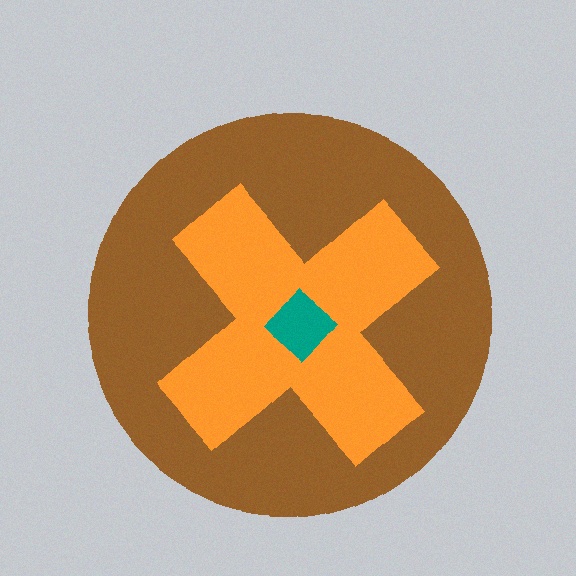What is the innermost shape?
The teal diamond.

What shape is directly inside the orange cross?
The teal diamond.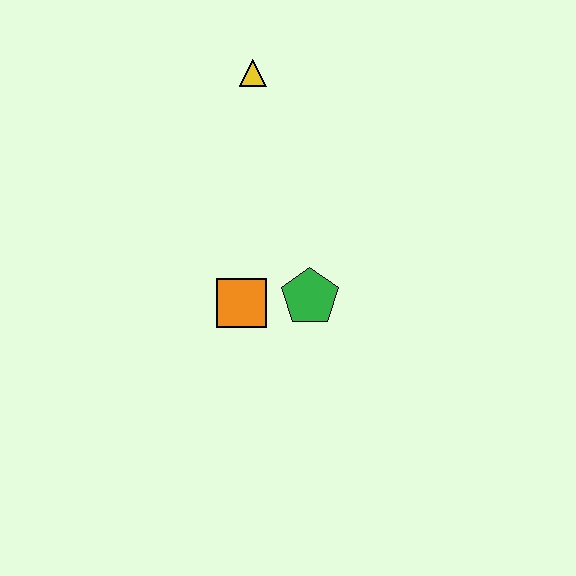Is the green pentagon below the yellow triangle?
Yes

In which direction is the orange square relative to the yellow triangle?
The orange square is below the yellow triangle.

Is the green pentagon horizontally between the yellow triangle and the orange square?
No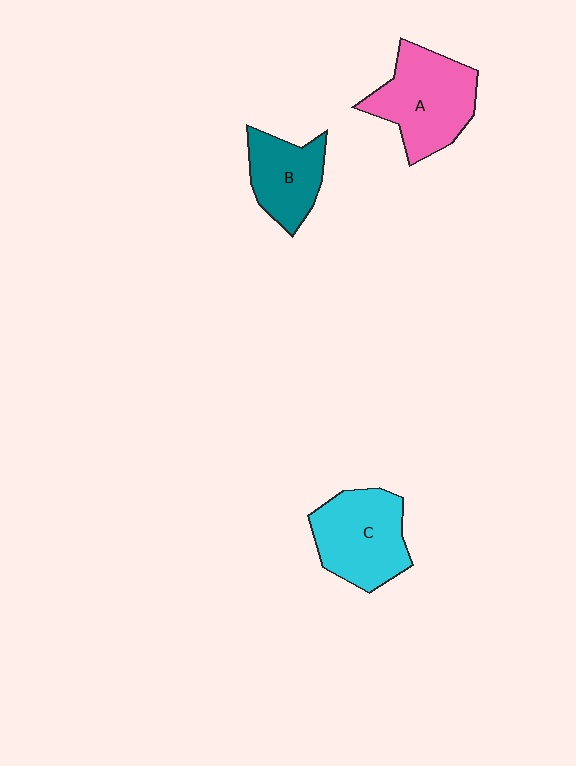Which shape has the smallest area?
Shape B (teal).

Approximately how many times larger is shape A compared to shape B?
Approximately 1.5 times.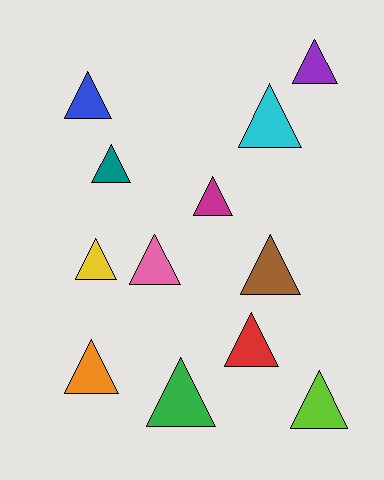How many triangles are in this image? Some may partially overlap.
There are 12 triangles.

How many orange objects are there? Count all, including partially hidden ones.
There is 1 orange object.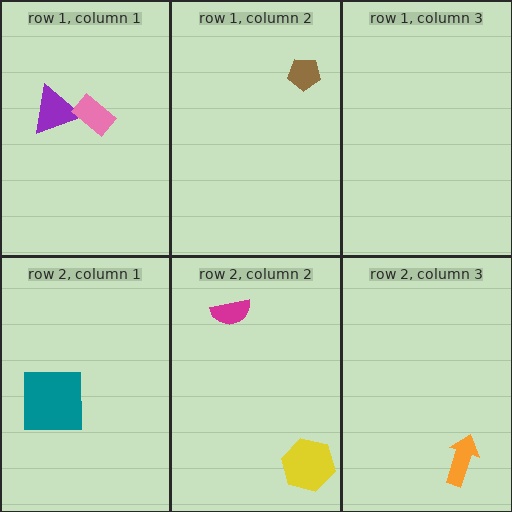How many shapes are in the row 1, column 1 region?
2.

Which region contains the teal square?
The row 2, column 1 region.